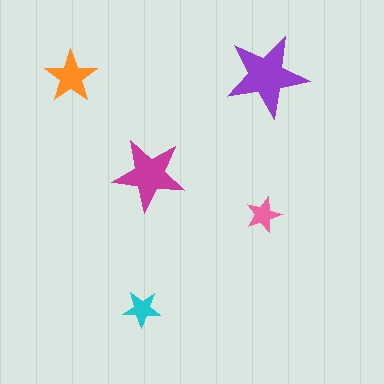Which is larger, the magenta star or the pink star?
The magenta one.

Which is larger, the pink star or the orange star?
The orange one.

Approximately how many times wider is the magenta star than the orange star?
About 1.5 times wider.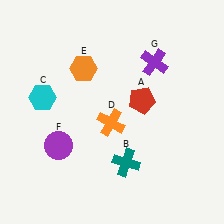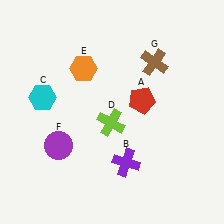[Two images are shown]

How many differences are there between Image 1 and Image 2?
There are 3 differences between the two images.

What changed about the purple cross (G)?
In Image 1, G is purple. In Image 2, it changed to brown.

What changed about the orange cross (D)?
In Image 1, D is orange. In Image 2, it changed to lime.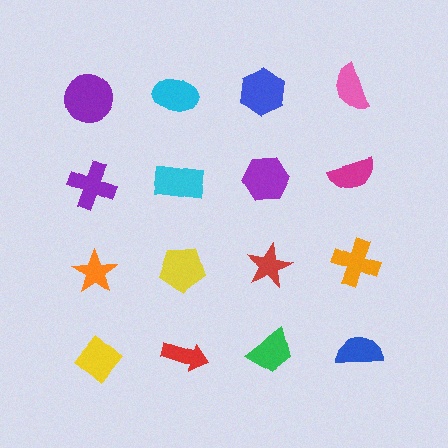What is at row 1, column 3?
A blue hexagon.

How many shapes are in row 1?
4 shapes.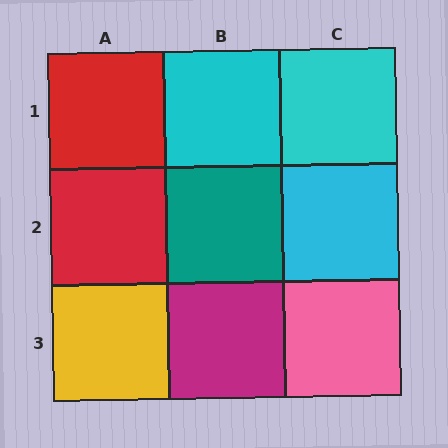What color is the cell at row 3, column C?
Pink.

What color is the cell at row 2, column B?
Teal.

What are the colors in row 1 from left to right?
Red, cyan, cyan.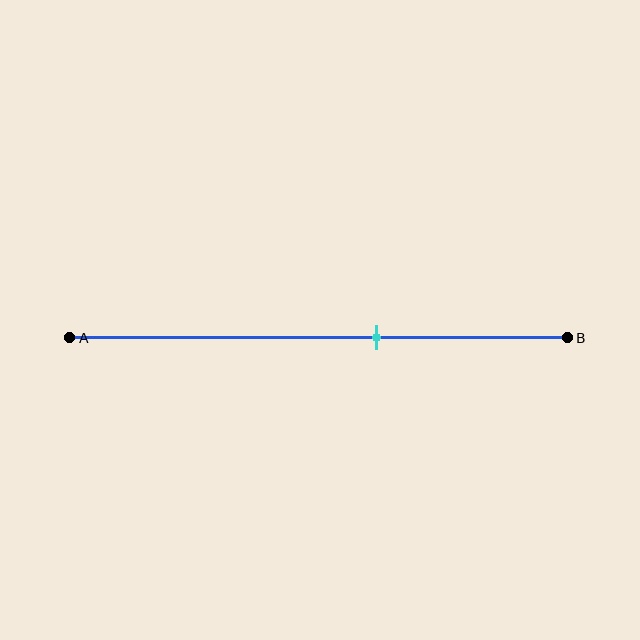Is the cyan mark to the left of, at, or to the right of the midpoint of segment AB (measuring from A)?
The cyan mark is to the right of the midpoint of segment AB.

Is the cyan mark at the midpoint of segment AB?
No, the mark is at about 60% from A, not at the 50% midpoint.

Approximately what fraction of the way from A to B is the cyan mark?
The cyan mark is approximately 60% of the way from A to B.